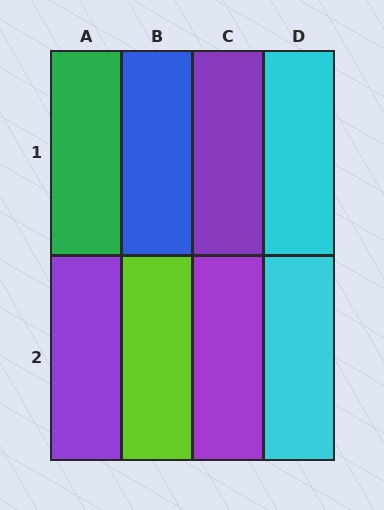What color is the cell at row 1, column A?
Green.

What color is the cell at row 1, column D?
Cyan.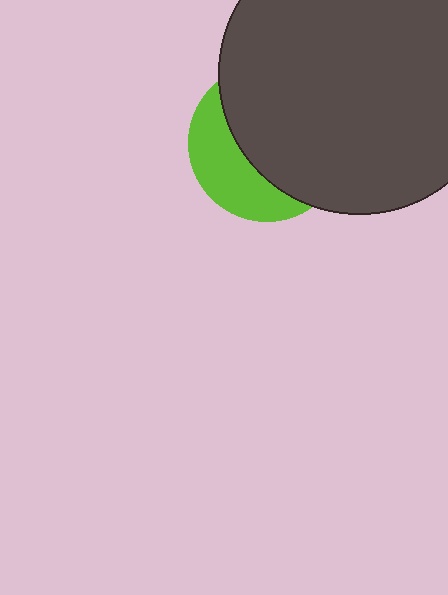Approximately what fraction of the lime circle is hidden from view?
Roughly 65% of the lime circle is hidden behind the dark gray circle.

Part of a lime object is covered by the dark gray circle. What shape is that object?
It is a circle.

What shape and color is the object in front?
The object in front is a dark gray circle.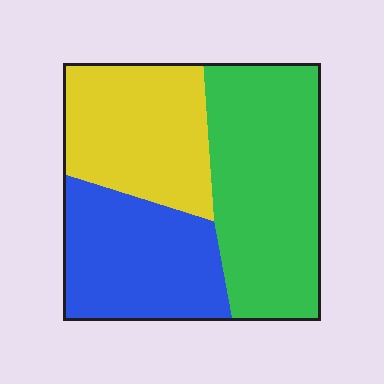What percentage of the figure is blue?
Blue takes up between a sixth and a third of the figure.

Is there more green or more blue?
Green.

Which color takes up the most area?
Green, at roughly 40%.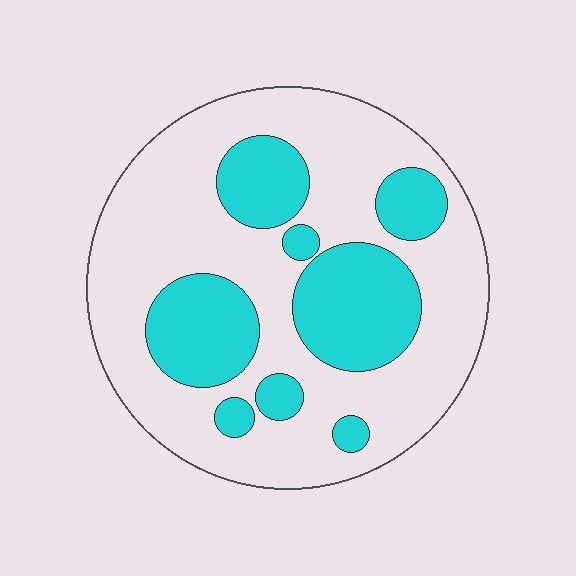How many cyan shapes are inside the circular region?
8.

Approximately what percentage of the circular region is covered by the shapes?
Approximately 30%.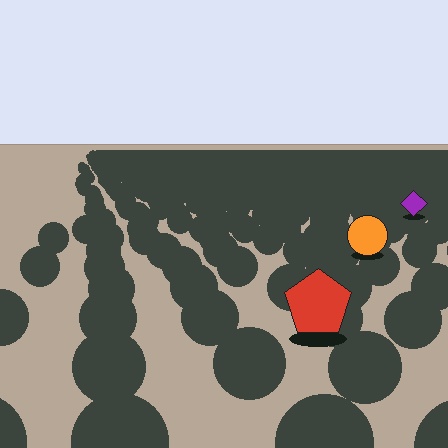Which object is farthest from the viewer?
The purple diamond is farthest from the viewer. It appears smaller and the ground texture around it is denser.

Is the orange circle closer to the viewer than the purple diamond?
Yes. The orange circle is closer — you can tell from the texture gradient: the ground texture is coarser near it.